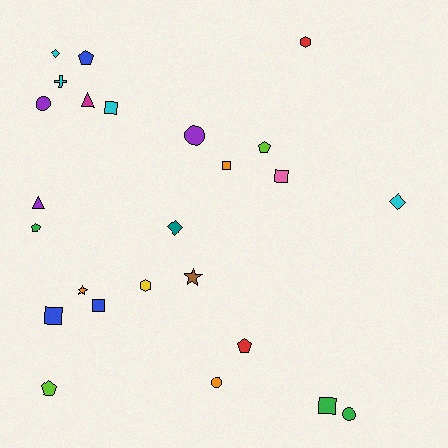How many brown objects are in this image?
There is 1 brown object.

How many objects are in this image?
There are 25 objects.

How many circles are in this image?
There are 4 circles.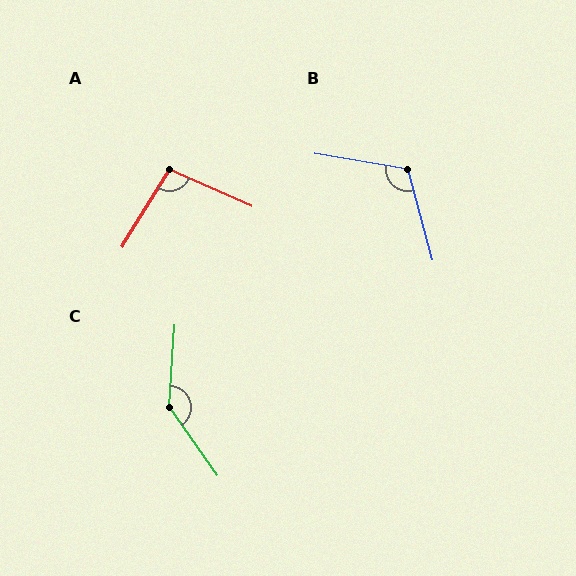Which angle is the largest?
C, at approximately 142 degrees.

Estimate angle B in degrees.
Approximately 114 degrees.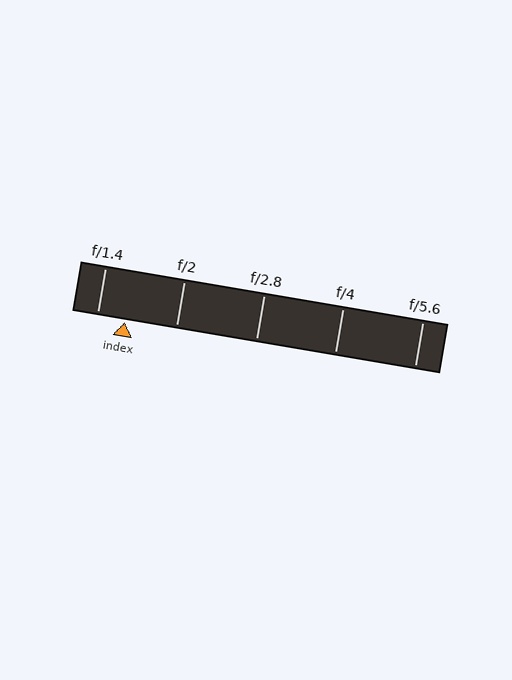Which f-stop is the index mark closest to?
The index mark is closest to f/1.4.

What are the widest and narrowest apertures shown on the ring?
The widest aperture shown is f/1.4 and the narrowest is f/5.6.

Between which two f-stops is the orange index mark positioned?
The index mark is between f/1.4 and f/2.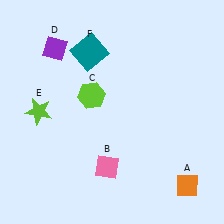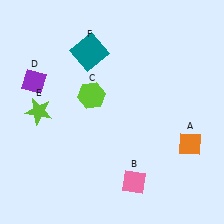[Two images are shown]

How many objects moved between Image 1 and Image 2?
3 objects moved between the two images.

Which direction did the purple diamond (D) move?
The purple diamond (D) moved down.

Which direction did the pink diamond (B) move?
The pink diamond (B) moved right.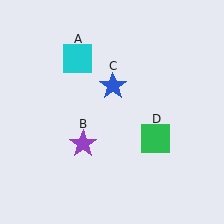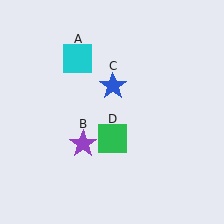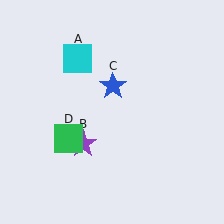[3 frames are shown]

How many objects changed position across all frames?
1 object changed position: green square (object D).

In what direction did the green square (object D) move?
The green square (object D) moved left.